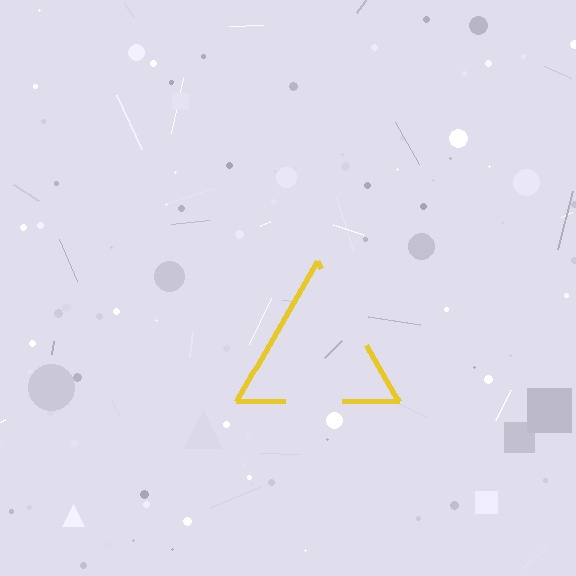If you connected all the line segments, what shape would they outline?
They would outline a triangle.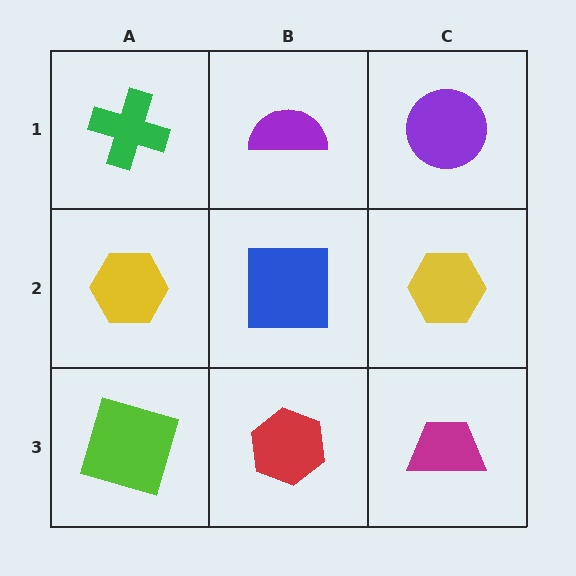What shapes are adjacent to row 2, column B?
A purple semicircle (row 1, column B), a red hexagon (row 3, column B), a yellow hexagon (row 2, column A), a yellow hexagon (row 2, column C).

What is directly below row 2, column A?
A lime square.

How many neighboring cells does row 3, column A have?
2.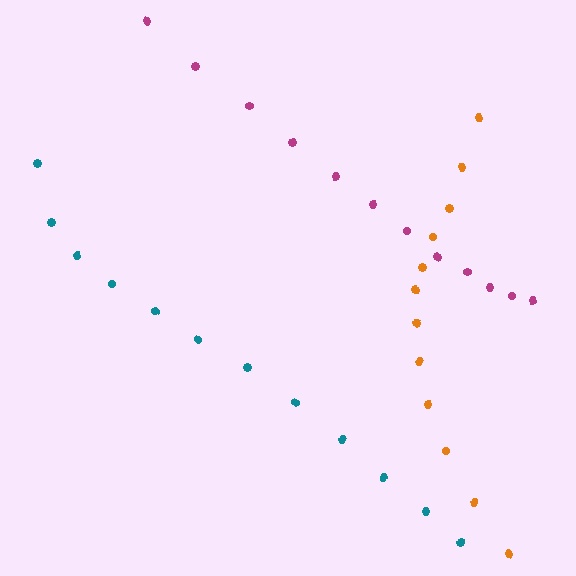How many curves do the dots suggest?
There are 3 distinct paths.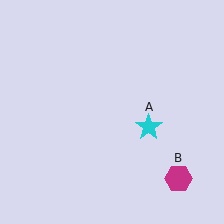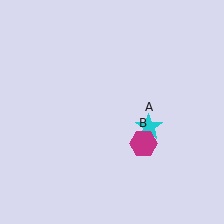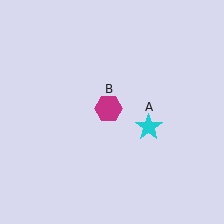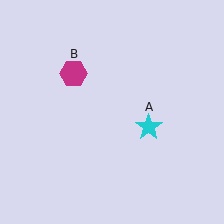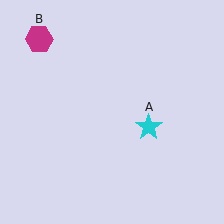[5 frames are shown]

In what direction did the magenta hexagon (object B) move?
The magenta hexagon (object B) moved up and to the left.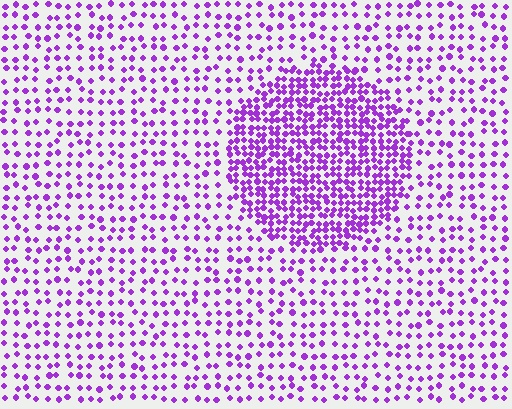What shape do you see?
I see a circle.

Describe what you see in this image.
The image contains small purple elements arranged at two different densities. A circle-shaped region is visible where the elements are more densely packed than the surrounding area.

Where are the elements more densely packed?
The elements are more densely packed inside the circle boundary.